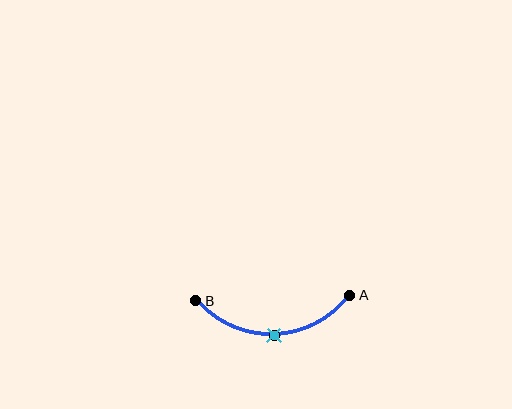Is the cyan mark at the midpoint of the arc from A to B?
Yes. The cyan mark lies on the arc at equal arc-length from both A and B — it is the arc midpoint.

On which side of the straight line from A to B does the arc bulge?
The arc bulges below the straight line connecting A and B.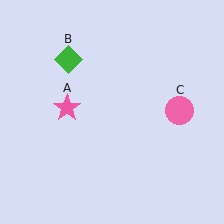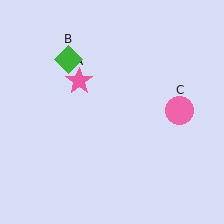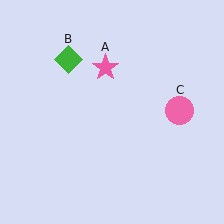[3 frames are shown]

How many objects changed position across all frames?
1 object changed position: pink star (object A).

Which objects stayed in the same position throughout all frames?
Green diamond (object B) and pink circle (object C) remained stationary.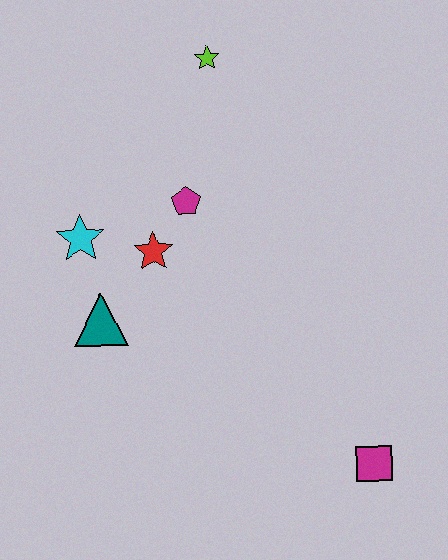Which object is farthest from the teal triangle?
The magenta square is farthest from the teal triangle.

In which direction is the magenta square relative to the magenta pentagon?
The magenta square is below the magenta pentagon.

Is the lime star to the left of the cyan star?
No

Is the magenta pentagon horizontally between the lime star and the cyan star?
Yes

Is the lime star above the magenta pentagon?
Yes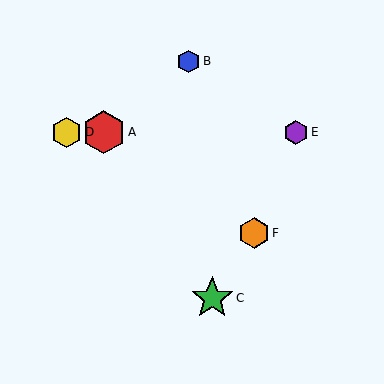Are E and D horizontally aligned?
Yes, both are at y≈132.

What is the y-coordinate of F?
Object F is at y≈233.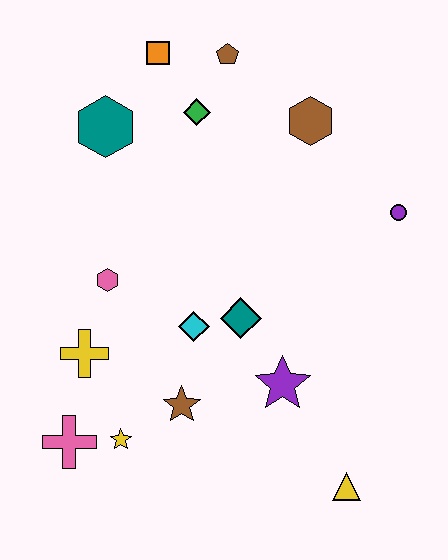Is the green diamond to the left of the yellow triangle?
Yes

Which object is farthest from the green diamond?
The yellow triangle is farthest from the green diamond.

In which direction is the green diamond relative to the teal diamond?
The green diamond is above the teal diamond.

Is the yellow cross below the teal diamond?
Yes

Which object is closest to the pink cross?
The yellow star is closest to the pink cross.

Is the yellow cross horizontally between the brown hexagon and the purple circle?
No